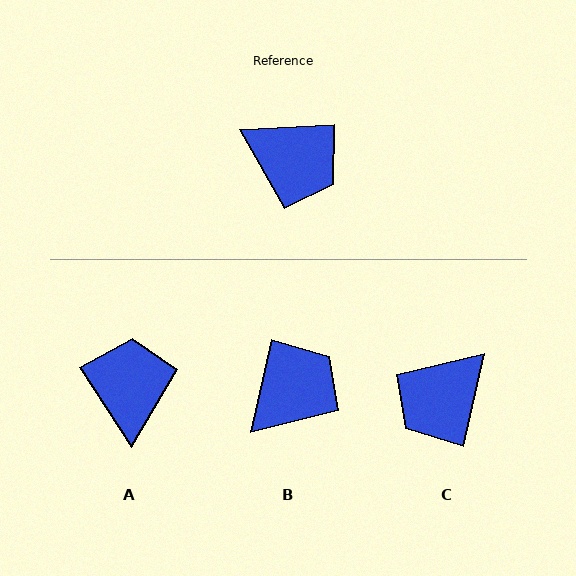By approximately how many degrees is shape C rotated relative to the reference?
Approximately 106 degrees clockwise.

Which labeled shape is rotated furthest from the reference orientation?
A, about 120 degrees away.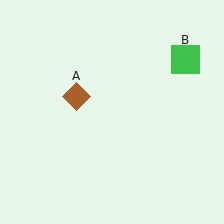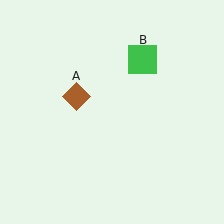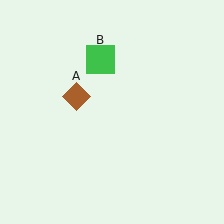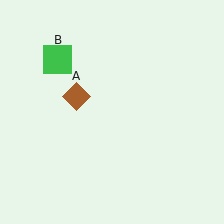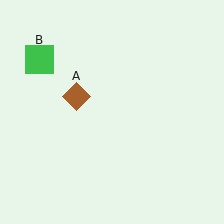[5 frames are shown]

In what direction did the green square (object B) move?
The green square (object B) moved left.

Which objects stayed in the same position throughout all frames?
Brown diamond (object A) remained stationary.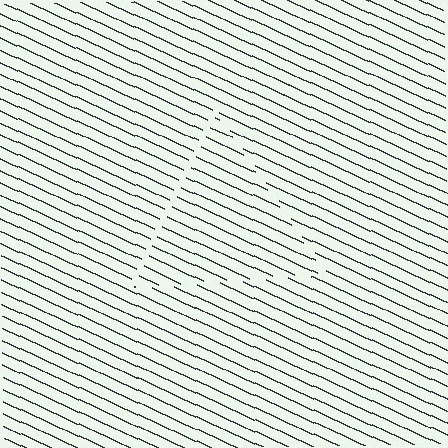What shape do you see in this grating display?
An illusory triangle. The interior of the shape contains the same grating, shifted by half a period — the contour is defined by the phase discontinuity where line-ends from the inner and outer gratings abut.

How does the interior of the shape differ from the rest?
The interior of the shape contains the same grating, shifted by half a period — the contour is defined by the phase discontinuity where line-ends from the inner and outer gratings abut.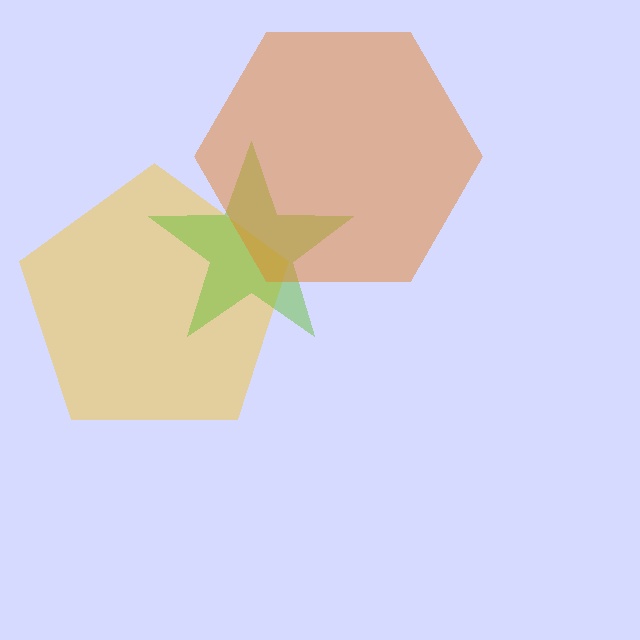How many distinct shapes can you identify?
There are 3 distinct shapes: a yellow pentagon, a lime star, an orange hexagon.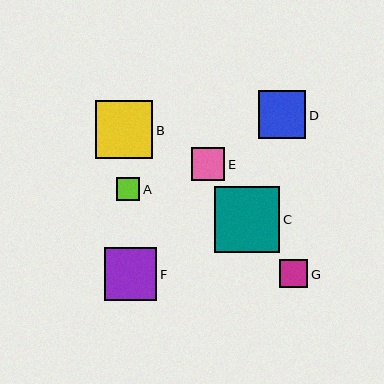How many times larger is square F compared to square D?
Square F is approximately 1.1 times the size of square D.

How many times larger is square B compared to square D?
Square B is approximately 1.2 times the size of square D.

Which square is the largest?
Square C is the largest with a size of approximately 65 pixels.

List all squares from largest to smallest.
From largest to smallest: C, B, F, D, E, G, A.